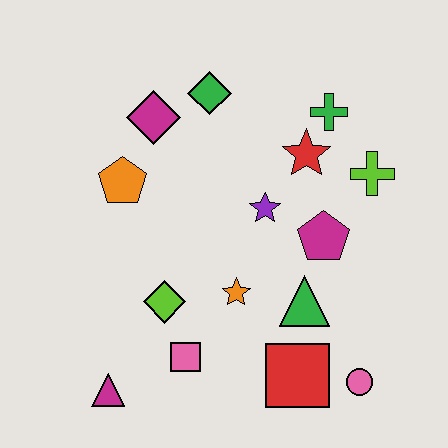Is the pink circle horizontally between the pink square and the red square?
No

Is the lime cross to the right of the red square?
Yes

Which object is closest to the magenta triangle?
The pink square is closest to the magenta triangle.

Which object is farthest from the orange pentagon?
The pink circle is farthest from the orange pentagon.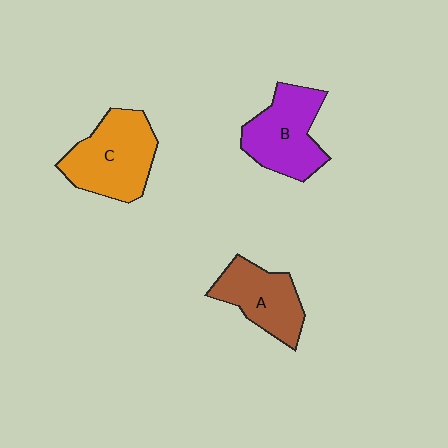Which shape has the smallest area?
Shape A (brown).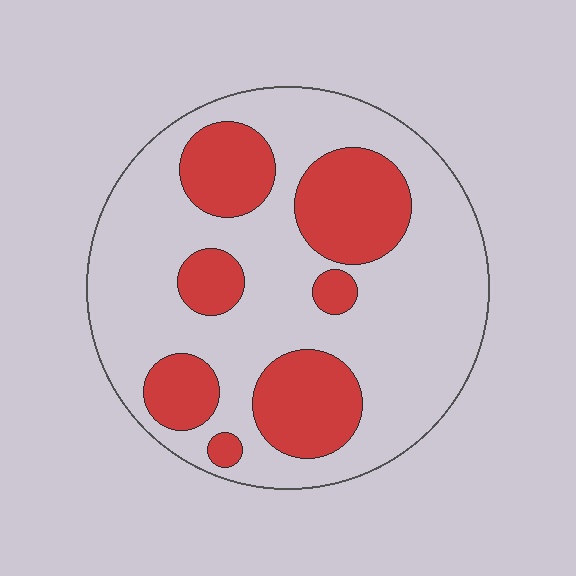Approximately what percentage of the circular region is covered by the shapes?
Approximately 30%.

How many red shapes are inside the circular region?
7.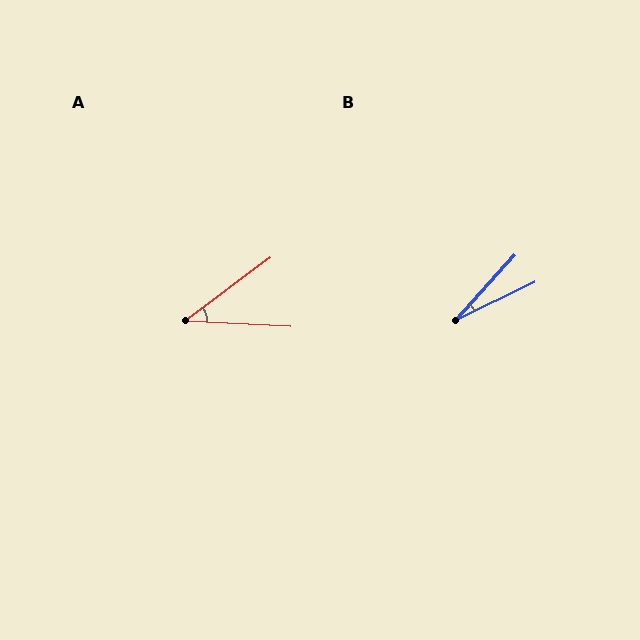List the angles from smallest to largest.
B (22°), A (39°).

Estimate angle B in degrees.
Approximately 22 degrees.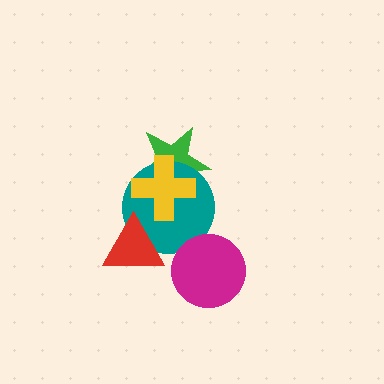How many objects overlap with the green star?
2 objects overlap with the green star.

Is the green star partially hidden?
Yes, it is partially covered by another shape.